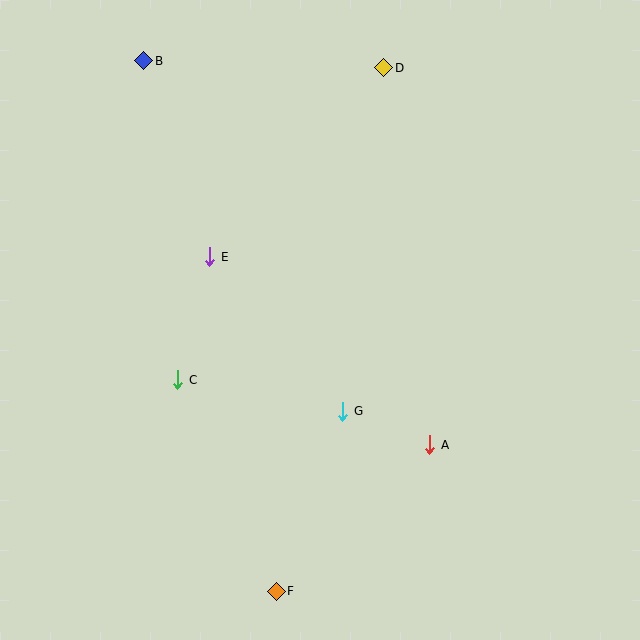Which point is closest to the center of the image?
Point G at (343, 411) is closest to the center.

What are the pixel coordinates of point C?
Point C is at (178, 380).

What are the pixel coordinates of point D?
Point D is at (384, 68).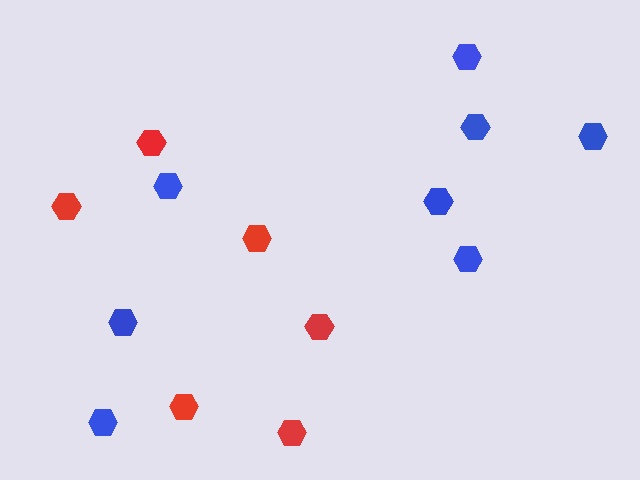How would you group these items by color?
There are 2 groups: one group of red hexagons (6) and one group of blue hexagons (8).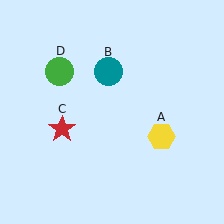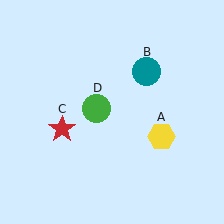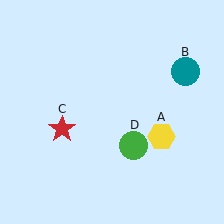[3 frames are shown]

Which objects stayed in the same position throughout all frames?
Yellow hexagon (object A) and red star (object C) remained stationary.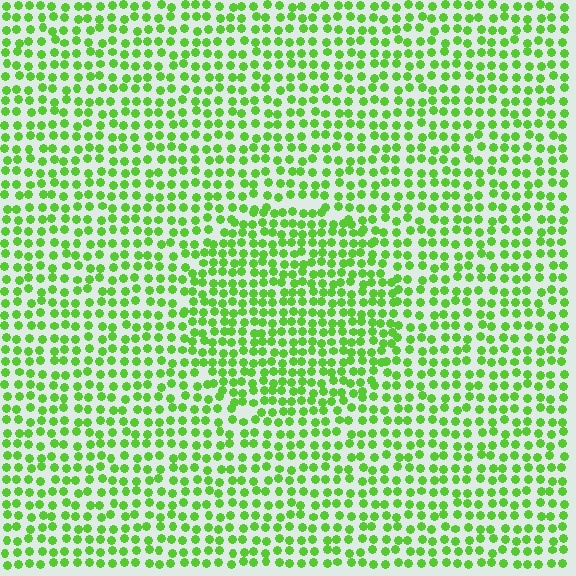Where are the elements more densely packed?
The elements are more densely packed inside the circle boundary.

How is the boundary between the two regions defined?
The boundary is defined by a change in element density (approximately 1.4x ratio). All elements are the same color, size, and shape.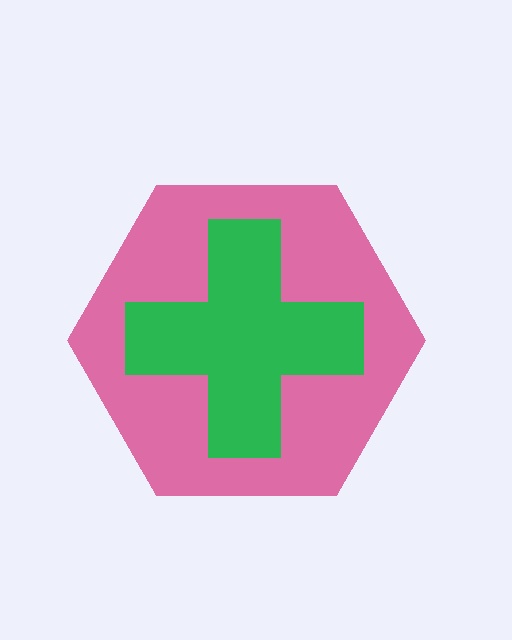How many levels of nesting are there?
2.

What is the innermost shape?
The green cross.